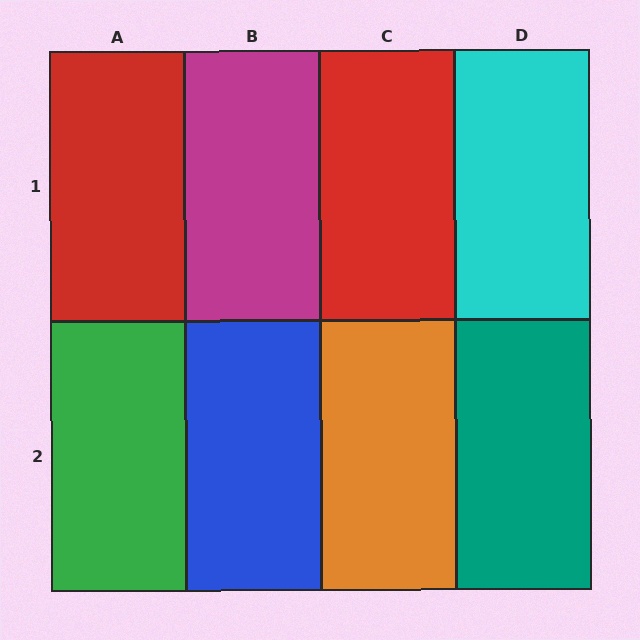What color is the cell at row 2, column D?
Teal.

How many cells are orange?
1 cell is orange.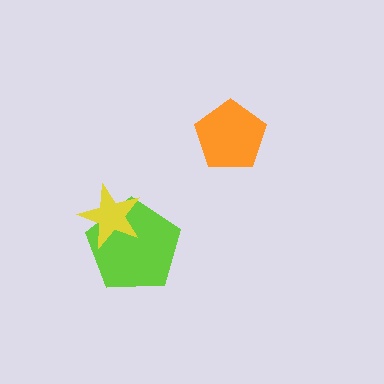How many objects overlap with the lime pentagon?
1 object overlaps with the lime pentagon.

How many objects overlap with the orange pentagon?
0 objects overlap with the orange pentagon.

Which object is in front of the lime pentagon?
The yellow star is in front of the lime pentagon.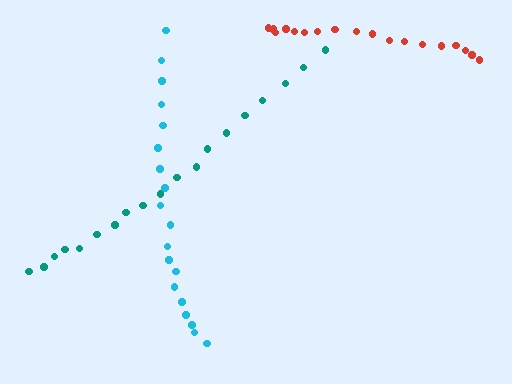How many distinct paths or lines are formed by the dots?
There are 3 distinct paths.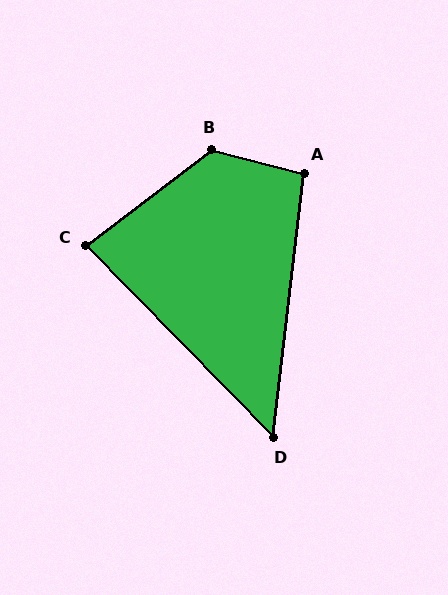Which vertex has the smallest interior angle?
D, at approximately 51 degrees.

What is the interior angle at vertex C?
Approximately 83 degrees (acute).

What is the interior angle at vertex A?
Approximately 97 degrees (obtuse).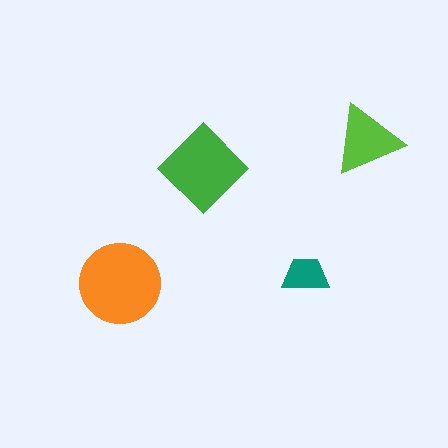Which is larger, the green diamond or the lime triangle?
The green diamond.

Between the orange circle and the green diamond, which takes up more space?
The orange circle.